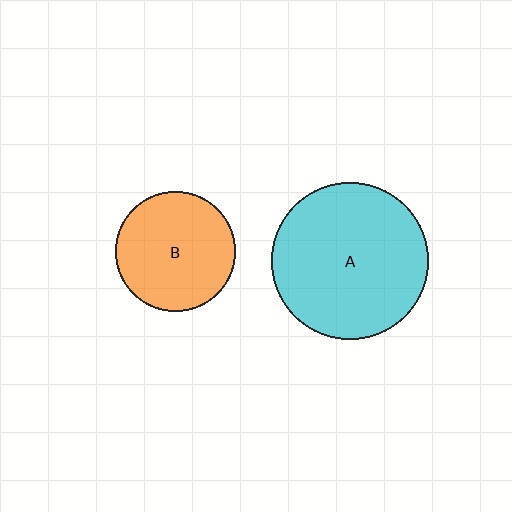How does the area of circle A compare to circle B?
Approximately 1.7 times.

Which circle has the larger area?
Circle A (cyan).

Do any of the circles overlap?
No, none of the circles overlap.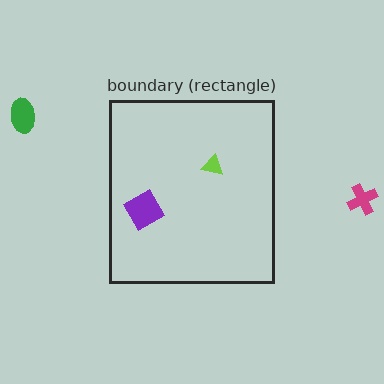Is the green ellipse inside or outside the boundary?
Outside.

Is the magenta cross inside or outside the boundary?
Outside.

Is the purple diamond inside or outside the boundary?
Inside.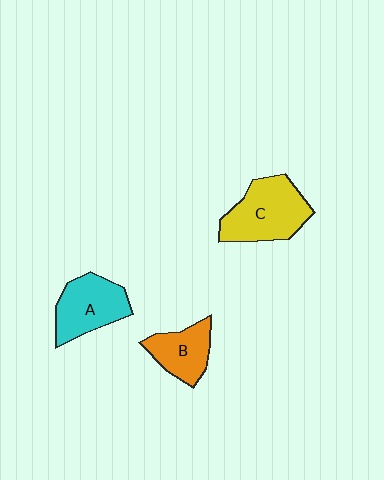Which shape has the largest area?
Shape C (yellow).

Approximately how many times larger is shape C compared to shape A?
Approximately 1.2 times.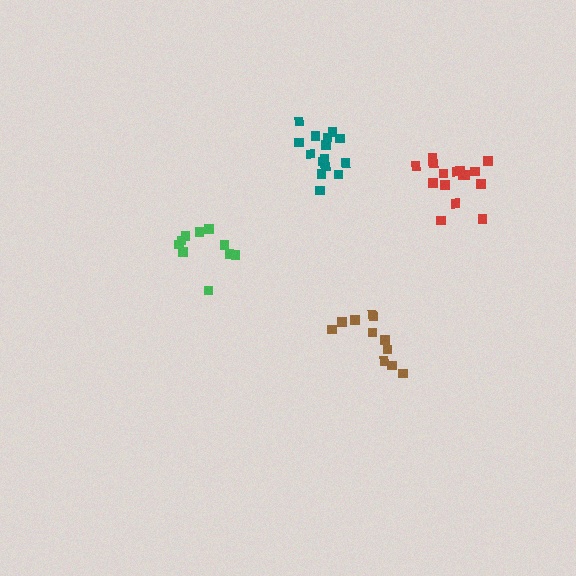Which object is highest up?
The teal cluster is topmost.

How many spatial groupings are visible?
There are 4 spatial groupings.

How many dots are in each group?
Group 1: 11 dots, Group 2: 16 dots, Group 3: 15 dots, Group 4: 11 dots (53 total).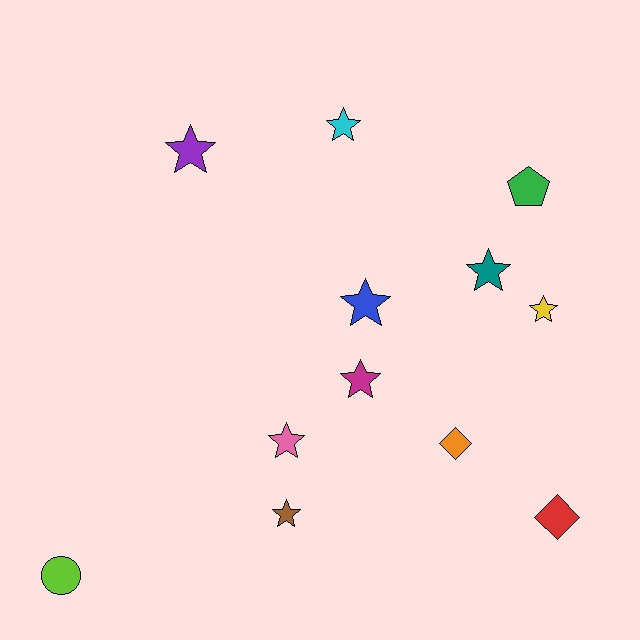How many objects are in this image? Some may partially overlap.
There are 12 objects.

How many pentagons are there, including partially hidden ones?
There is 1 pentagon.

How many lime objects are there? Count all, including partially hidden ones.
There is 1 lime object.